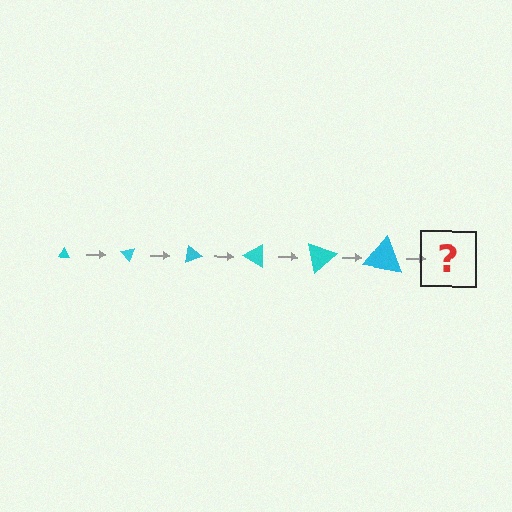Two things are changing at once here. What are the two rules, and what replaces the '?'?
The two rules are that the triangle grows larger each step and it rotates 50 degrees each step. The '?' should be a triangle, larger than the previous one and rotated 300 degrees from the start.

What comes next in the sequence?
The next element should be a triangle, larger than the previous one and rotated 300 degrees from the start.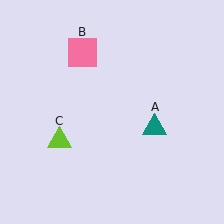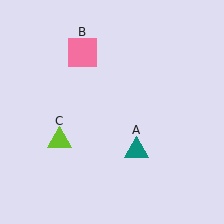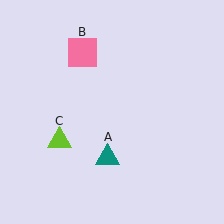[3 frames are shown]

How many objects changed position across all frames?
1 object changed position: teal triangle (object A).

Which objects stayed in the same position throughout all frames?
Pink square (object B) and lime triangle (object C) remained stationary.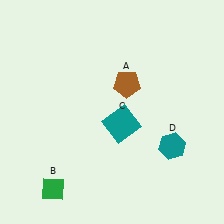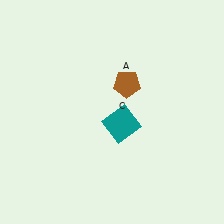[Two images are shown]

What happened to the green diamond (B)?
The green diamond (B) was removed in Image 2. It was in the bottom-left area of Image 1.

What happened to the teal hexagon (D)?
The teal hexagon (D) was removed in Image 2. It was in the bottom-right area of Image 1.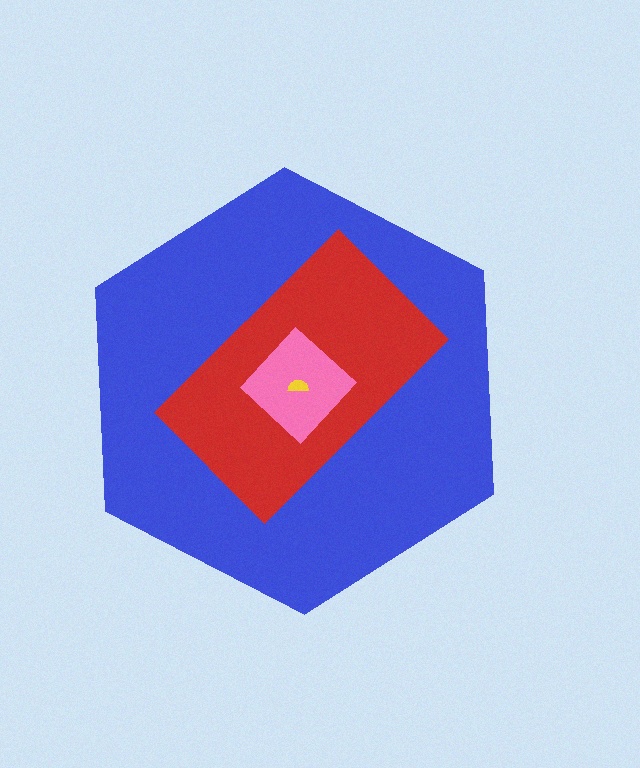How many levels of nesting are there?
4.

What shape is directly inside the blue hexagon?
The red rectangle.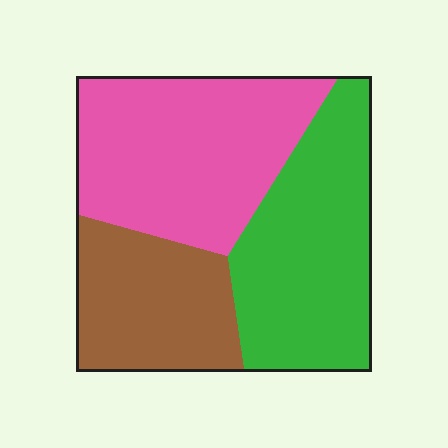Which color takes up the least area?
Brown, at roughly 25%.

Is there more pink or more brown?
Pink.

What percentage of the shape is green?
Green covers around 35% of the shape.